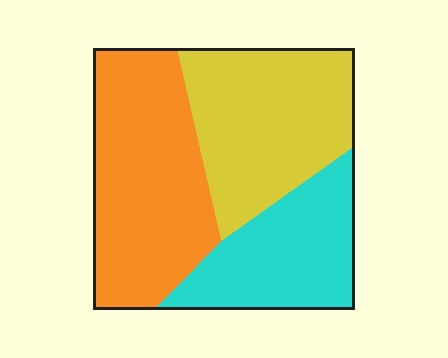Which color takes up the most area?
Orange, at roughly 40%.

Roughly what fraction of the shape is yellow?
Yellow takes up between a quarter and a half of the shape.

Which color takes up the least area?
Cyan, at roughly 25%.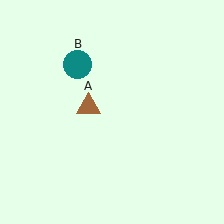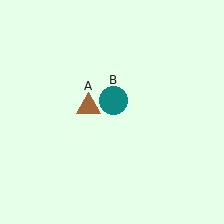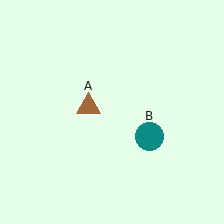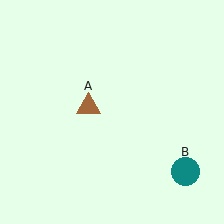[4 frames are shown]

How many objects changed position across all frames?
1 object changed position: teal circle (object B).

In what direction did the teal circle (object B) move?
The teal circle (object B) moved down and to the right.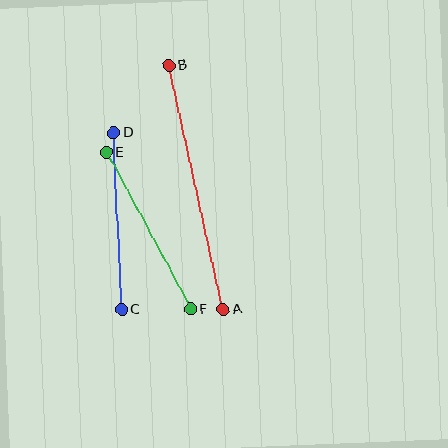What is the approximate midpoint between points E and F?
The midpoint is at approximately (148, 231) pixels.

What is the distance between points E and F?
The distance is approximately 178 pixels.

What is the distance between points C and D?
The distance is approximately 177 pixels.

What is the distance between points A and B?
The distance is approximately 250 pixels.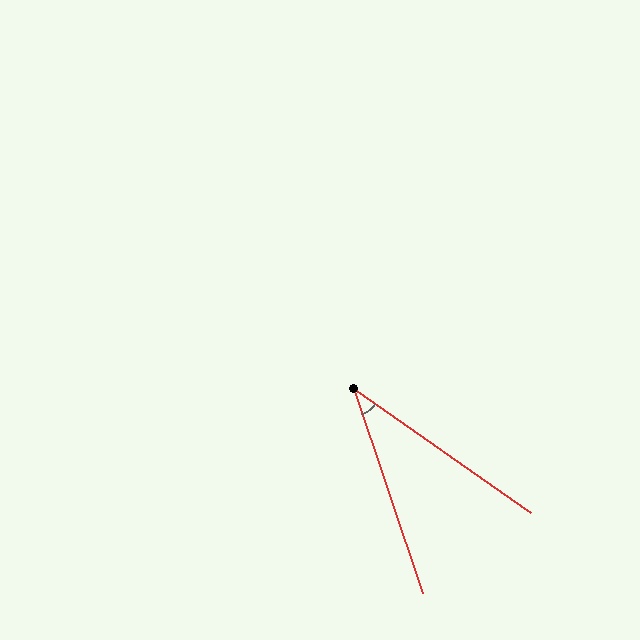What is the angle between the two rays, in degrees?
Approximately 36 degrees.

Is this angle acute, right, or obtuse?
It is acute.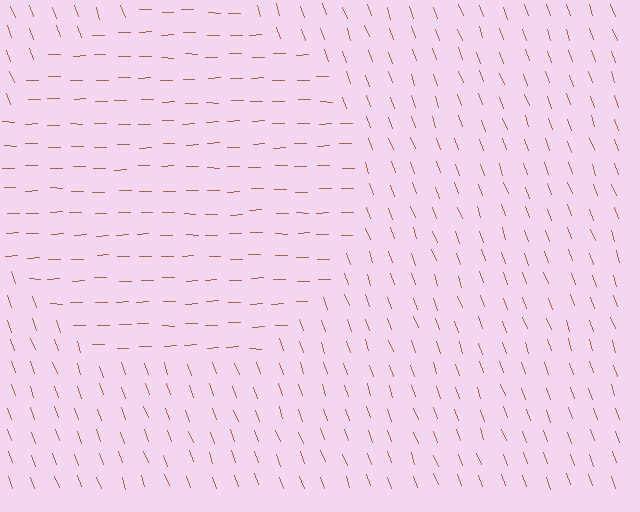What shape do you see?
I see a circle.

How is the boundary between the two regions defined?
The boundary is defined purely by a change in line orientation (approximately 71 degrees difference). All lines are the same color and thickness.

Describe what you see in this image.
The image is filled with small brown line segments. A circle region in the image has lines oriented differently from the surrounding lines, creating a visible texture boundary.